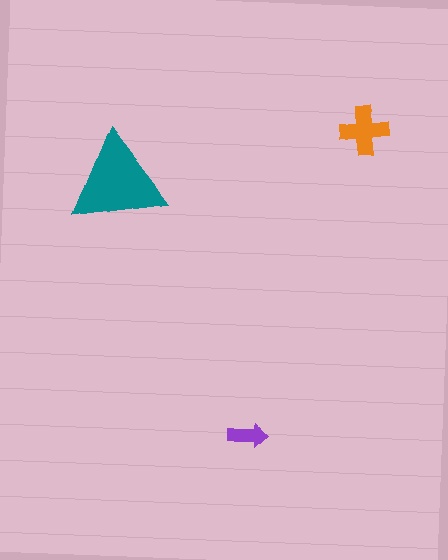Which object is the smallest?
The purple arrow.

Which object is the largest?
The teal triangle.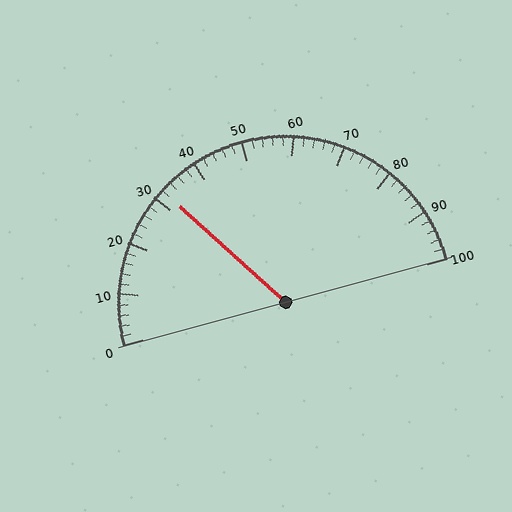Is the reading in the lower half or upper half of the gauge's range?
The reading is in the lower half of the range (0 to 100).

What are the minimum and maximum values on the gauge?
The gauge ranges from 0 to 100.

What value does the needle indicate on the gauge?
The needle indicates approximately 32.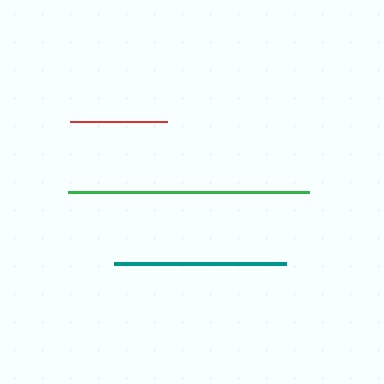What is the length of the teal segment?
The teal segment is approximately 172 pixels long.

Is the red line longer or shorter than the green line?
The green line is longer than the red line.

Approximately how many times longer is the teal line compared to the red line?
The teal line is approximately 1.8 times the length of the red line.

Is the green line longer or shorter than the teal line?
The green line is longer than the teal line.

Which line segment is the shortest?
The red line is the shortest at approximately 98 pixels.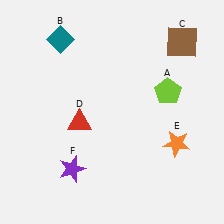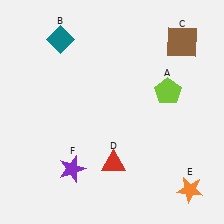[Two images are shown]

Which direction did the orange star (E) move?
The orange star (E) moved down.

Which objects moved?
The objects that moved are: the red triangle (D), the orange star (E).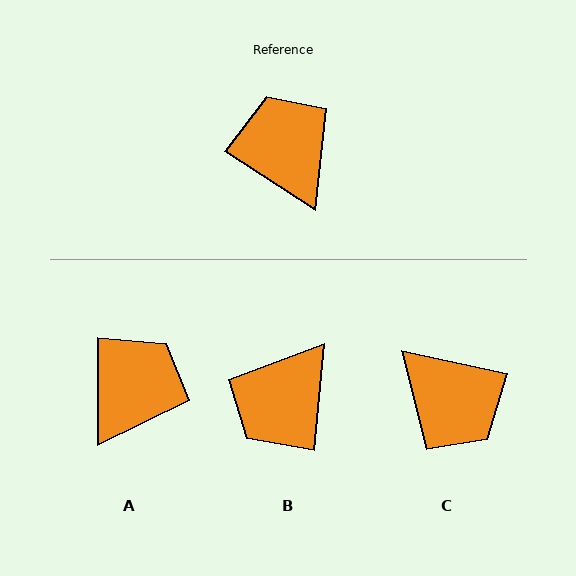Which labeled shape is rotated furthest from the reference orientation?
C, about 160 degrees away.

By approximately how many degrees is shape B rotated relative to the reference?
Approximately 117 degrees counter-clockwise.